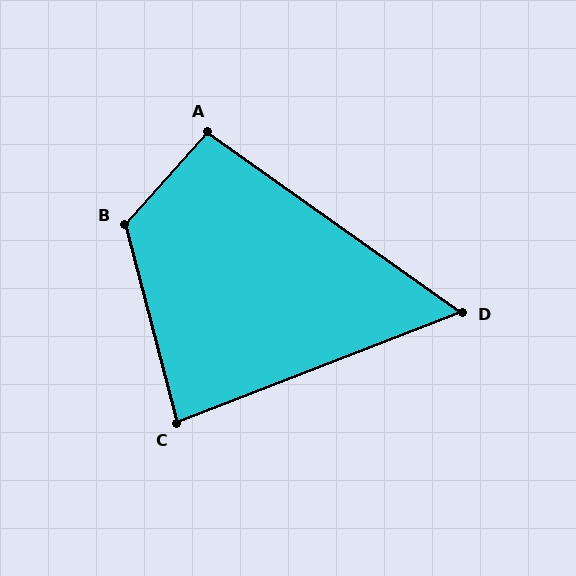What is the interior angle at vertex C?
Approximately 83 degrees (acute).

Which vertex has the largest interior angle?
B, at approximately 123 degrees.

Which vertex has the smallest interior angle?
D, at approximately 57 degrees.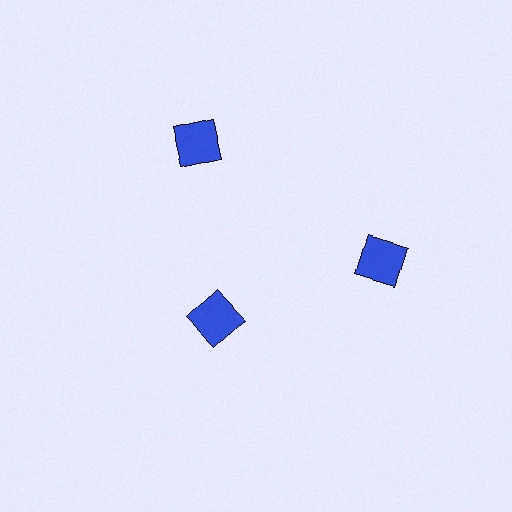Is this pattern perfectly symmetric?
No. The 3 blue squares are arranged in a ring, but one element near the 7 o'clock position is pulled inward toward the center, breaking the 3-fold rotational symmetry.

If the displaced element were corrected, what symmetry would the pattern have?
It would have 3-fold rotational symmetry — the pattern would map onto itself every 120 degrees.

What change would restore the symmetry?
The symmetry would be restored by moving it outward, back onto the ring so that all 3 squares sit at equal angles and equal distance from the center.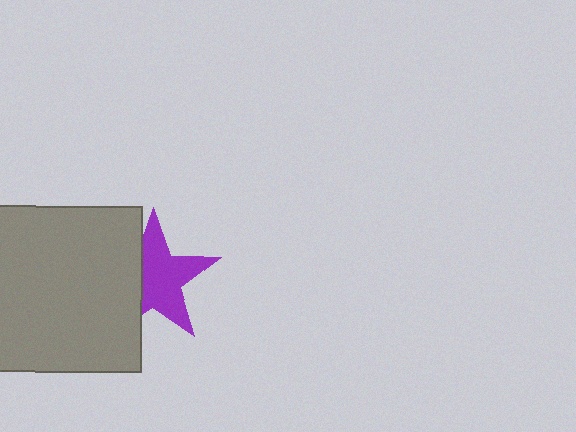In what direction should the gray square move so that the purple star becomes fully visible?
The gray square should move left. That is the shortest direction to clear the overlap and leave the purple star fully visible.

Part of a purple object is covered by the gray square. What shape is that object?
It is a star.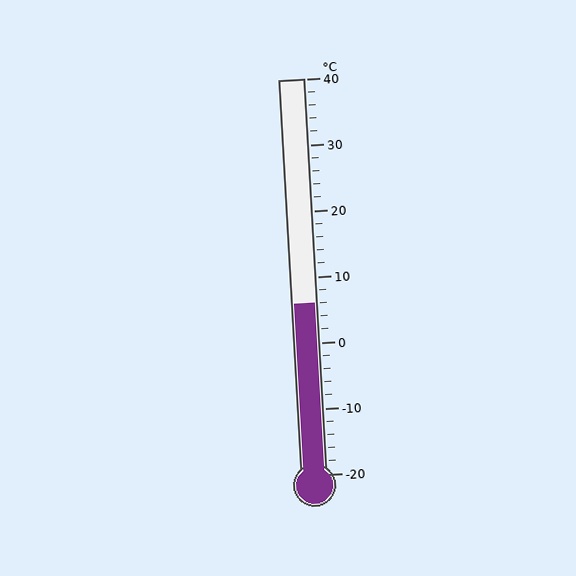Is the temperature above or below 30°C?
The temperature is below 30°C.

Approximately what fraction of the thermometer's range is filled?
The thermometer is filled to approximately 45% of its range.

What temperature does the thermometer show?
The thermometer shows approximately 6°C.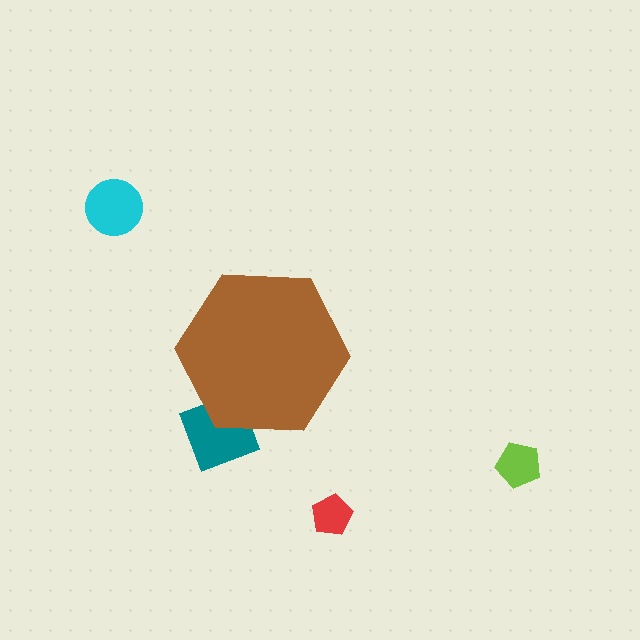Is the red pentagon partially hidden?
No, the red pentagon is fully visible.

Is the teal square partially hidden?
Yes, the teal square is partially hidden behind the brown hexagon.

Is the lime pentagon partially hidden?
No, the lime pentagon is fully visible.